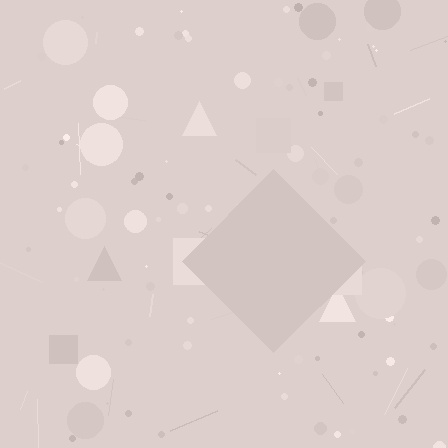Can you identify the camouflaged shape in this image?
The camouflaged shape is a diamond.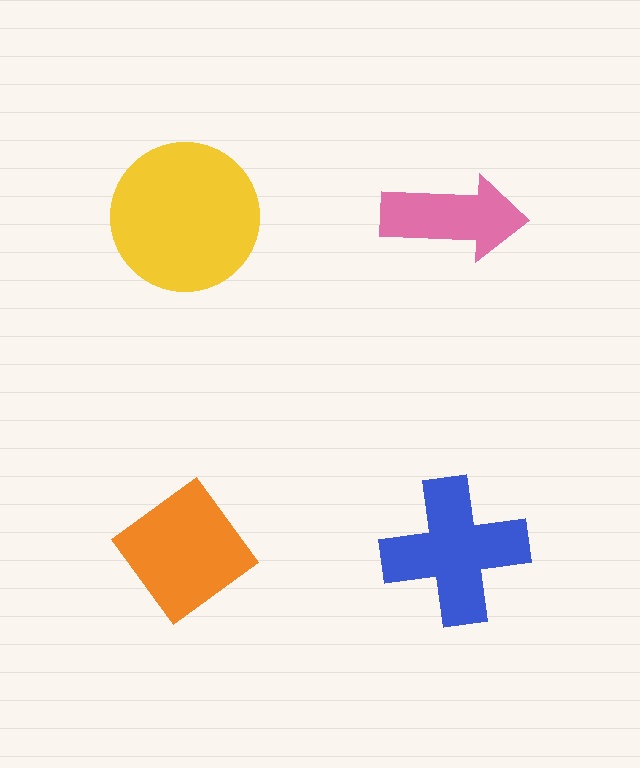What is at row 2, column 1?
An orange diamond.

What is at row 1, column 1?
A yellow circle.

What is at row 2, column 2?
A blue cross.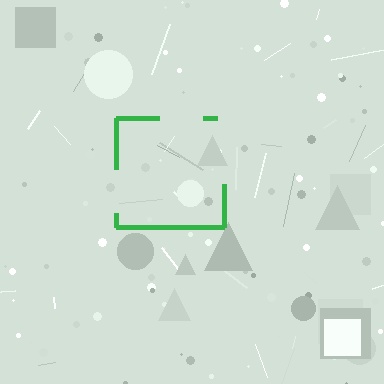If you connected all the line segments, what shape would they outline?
They would outline a square.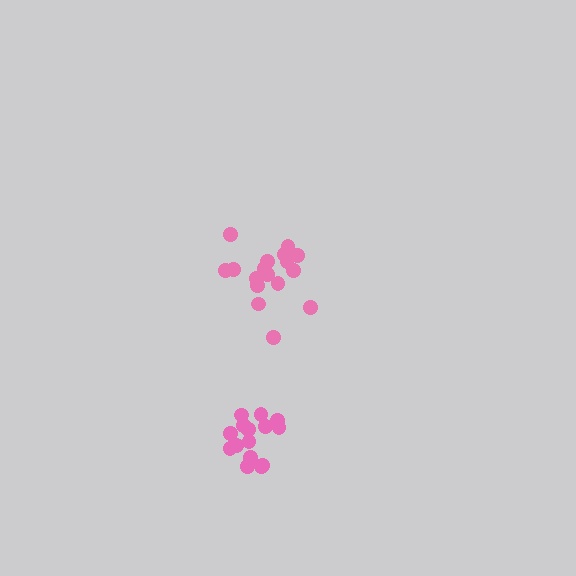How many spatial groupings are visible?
There are 2 spatial groupings.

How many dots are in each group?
Group 1: 18 dots, Group 2: 15 dots (33 total).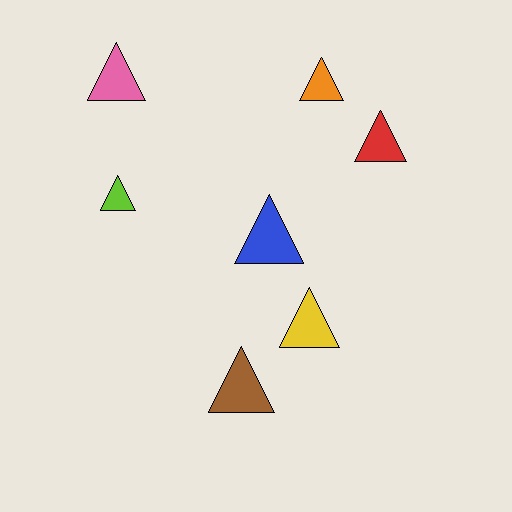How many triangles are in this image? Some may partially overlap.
There are 7 triangles.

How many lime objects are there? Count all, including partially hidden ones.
There is 1 lime object.